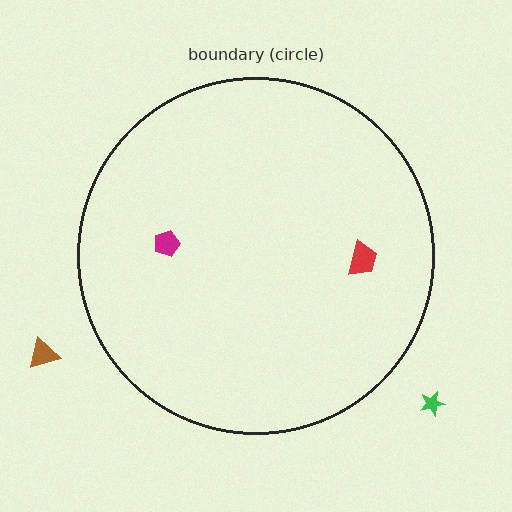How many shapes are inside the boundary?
2 inside, 2 outside.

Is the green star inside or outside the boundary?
Outside.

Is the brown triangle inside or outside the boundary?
Outside.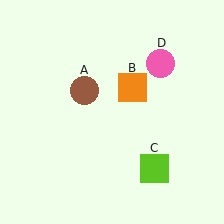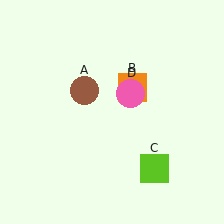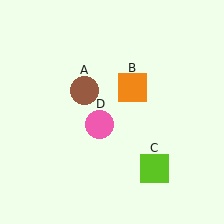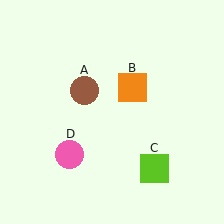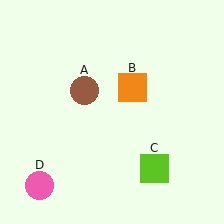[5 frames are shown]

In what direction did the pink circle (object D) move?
The pink circle (object D) moved down and to the left.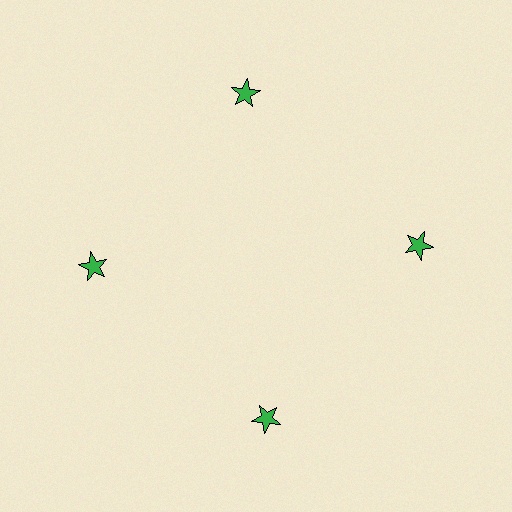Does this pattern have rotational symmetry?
Yes, this pattern has 4-fold rotational symmetry. It looks the same after rotating 90 degrees around the center.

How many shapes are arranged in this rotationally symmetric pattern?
There are 4 shapes, arranged in 4 groups of 1.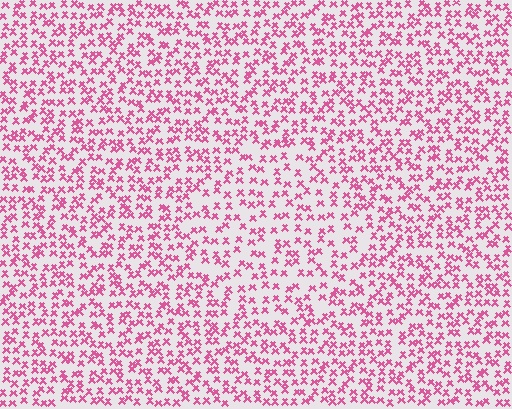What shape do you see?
I see a circle.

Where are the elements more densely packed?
The elements are more densely packed outside the circle boundary.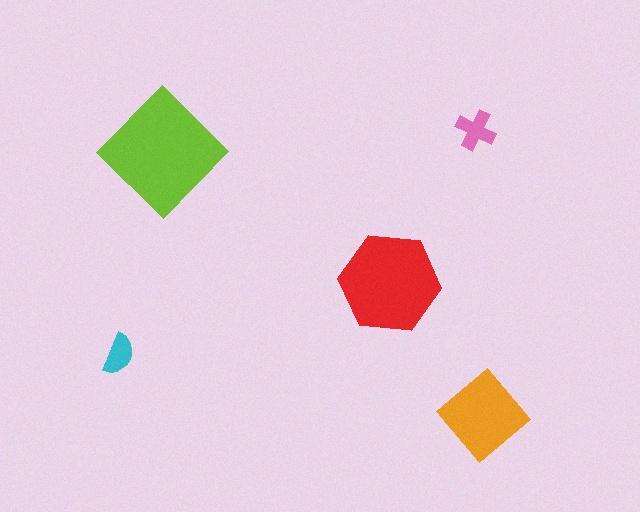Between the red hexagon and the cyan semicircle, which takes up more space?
The red hexagon.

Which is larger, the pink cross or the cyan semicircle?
The pink cross.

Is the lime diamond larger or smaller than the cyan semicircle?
Larger.